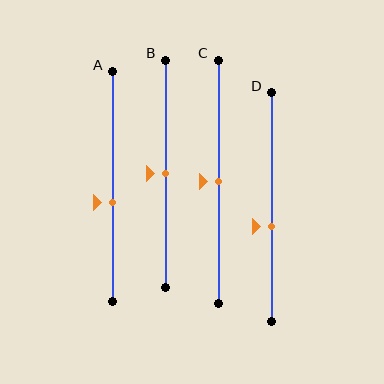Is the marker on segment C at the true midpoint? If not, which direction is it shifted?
Yes, the marker on segment C is at the true midpoint.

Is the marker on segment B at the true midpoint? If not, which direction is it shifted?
Yes, the marker on segment B is at the true midpoint.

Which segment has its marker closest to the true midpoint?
Segment B has its marker closest to the true midpoint.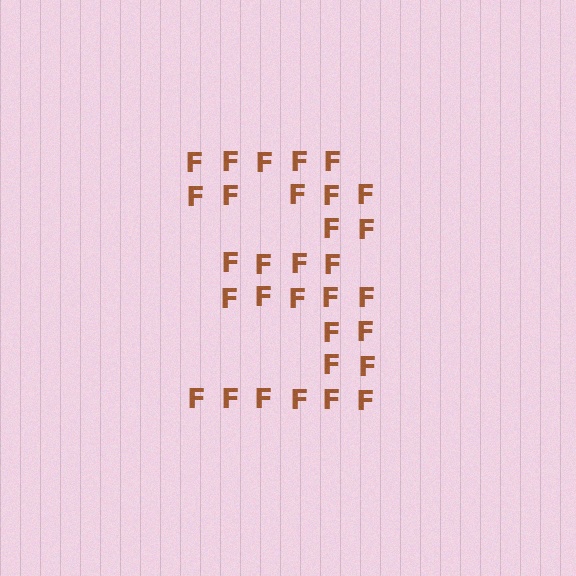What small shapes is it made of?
It is made of small letter F's.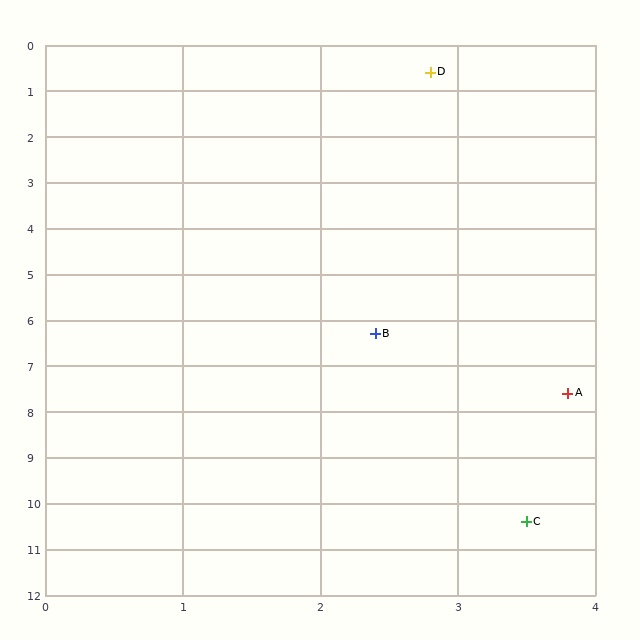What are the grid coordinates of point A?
Point A is at approximately (3.8, 7.6).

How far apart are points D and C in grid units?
Points D and C are about 9.8 grid units apart.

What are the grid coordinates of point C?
Point C is at approximately (3.5, 10.4).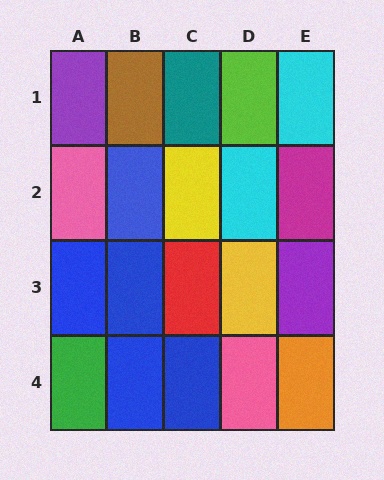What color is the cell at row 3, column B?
Blue.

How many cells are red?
1 cell is red.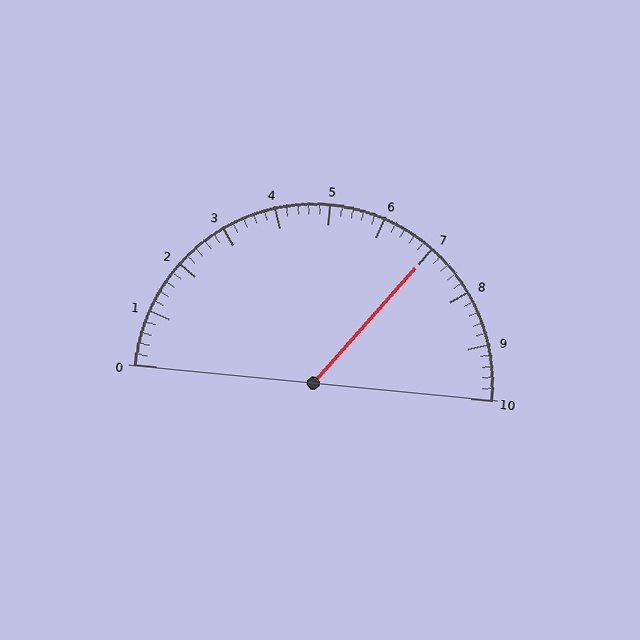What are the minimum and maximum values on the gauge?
The gauge ranges from 0 to 10.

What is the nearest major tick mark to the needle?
The nearest major tick mark is 7.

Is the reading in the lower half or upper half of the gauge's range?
The reading is in the upper half of the range (0 to 10).